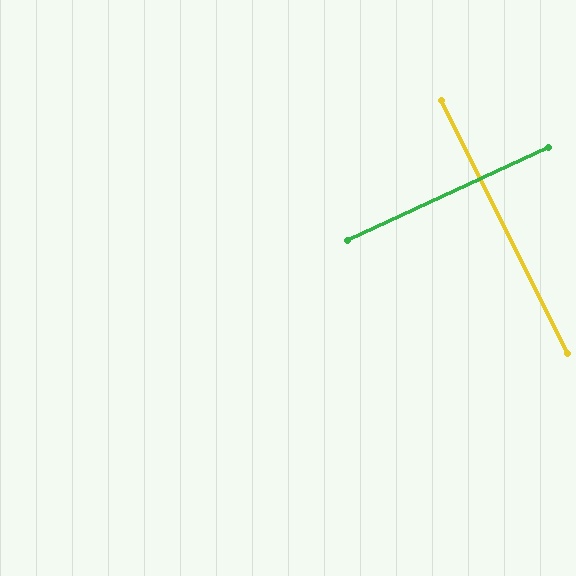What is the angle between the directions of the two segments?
Approximately 88 degrees.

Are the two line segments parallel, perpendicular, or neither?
Perpendicular — they meet at approximately 88°.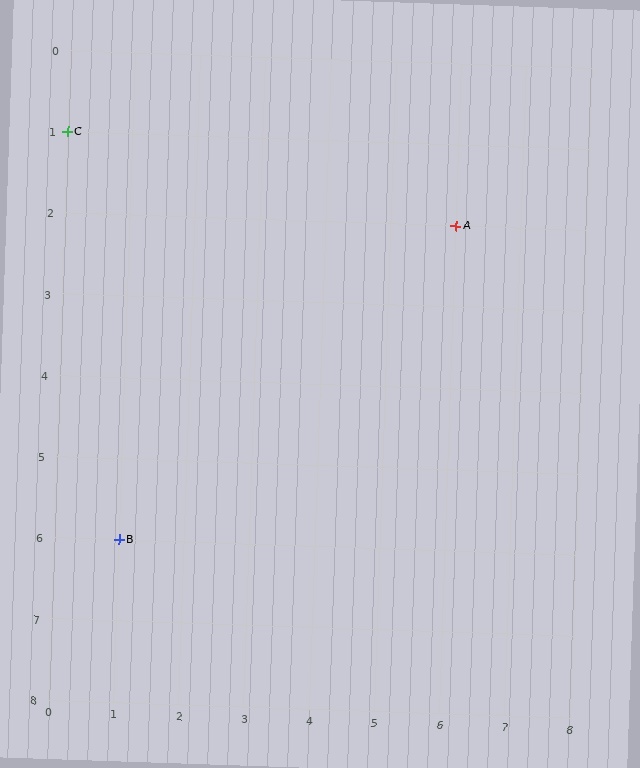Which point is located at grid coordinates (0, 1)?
Point C is at (0, 1).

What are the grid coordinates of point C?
Point C is at grid coordinates (0, 1).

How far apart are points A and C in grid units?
Points A and C are 6 columns and 1 row apart (about 6.1 grid units diagonally).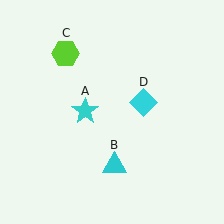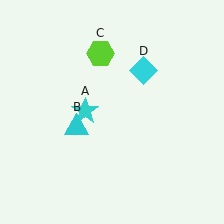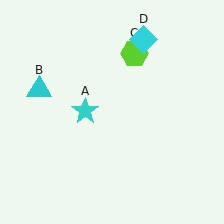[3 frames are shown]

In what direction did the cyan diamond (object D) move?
The cyan diamond (object D) moved up.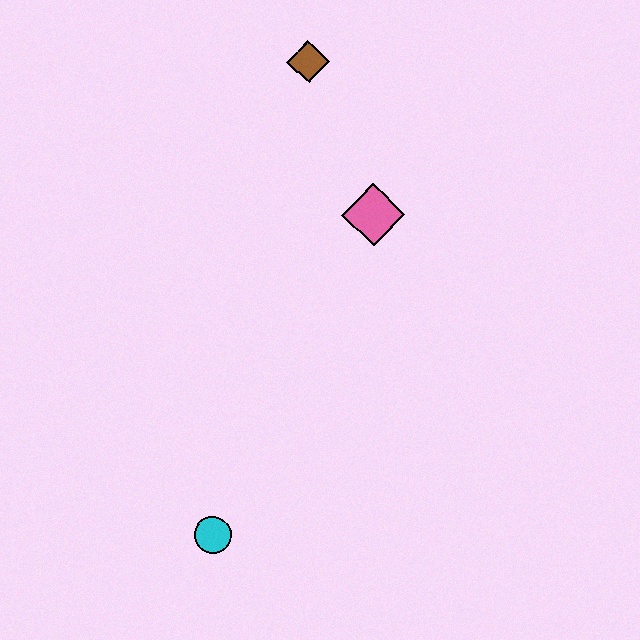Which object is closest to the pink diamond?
The brown diamond is closest to the pink diamond.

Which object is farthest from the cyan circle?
The brown diamond is farthest from the cyan circle.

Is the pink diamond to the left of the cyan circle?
No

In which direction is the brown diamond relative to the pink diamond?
The brown diamond is above the pink diamond.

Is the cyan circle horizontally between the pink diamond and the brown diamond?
No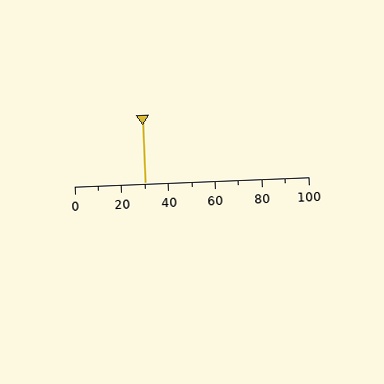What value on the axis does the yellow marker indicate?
The marker indicates approximately 30.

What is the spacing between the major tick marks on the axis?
The major ticks are spaced 20 apart.